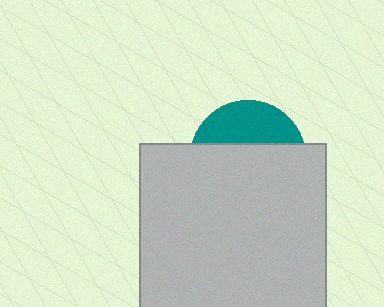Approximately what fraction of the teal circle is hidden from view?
Roughly 66% of the teal circle is hidden behind the light gray square.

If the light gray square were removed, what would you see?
You would see the complete teal circle.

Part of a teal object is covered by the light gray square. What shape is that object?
It is a circle.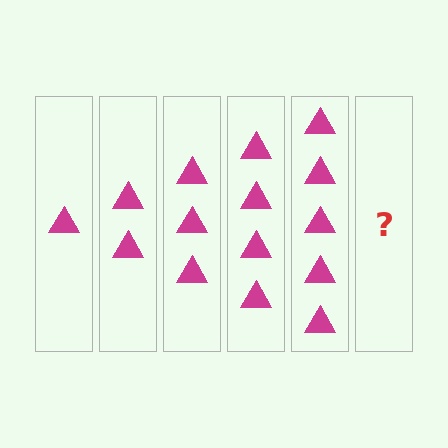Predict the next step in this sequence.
The next step is 6 triangles.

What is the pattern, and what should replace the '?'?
The pattern is that each step adds one more triangle. The '?' should be 6 triangles.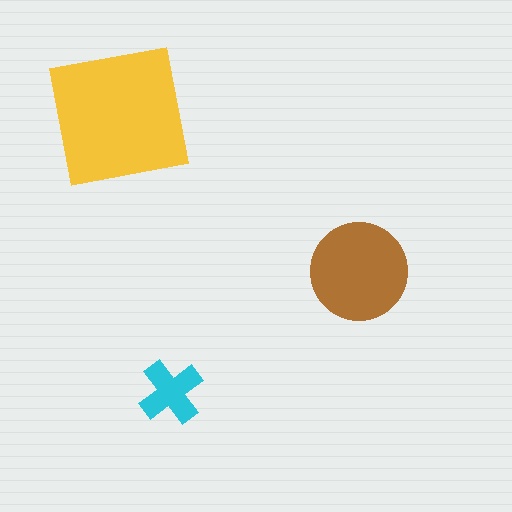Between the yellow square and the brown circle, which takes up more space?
The yellow square.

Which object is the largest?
The yellow square.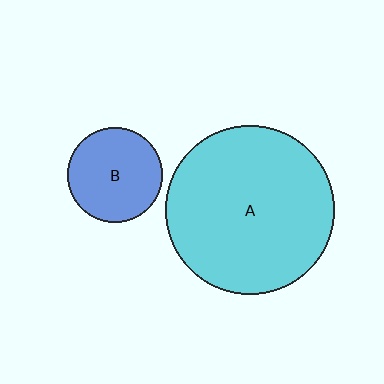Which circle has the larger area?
Circle A (cyan).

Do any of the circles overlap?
No, none of the circles overlap.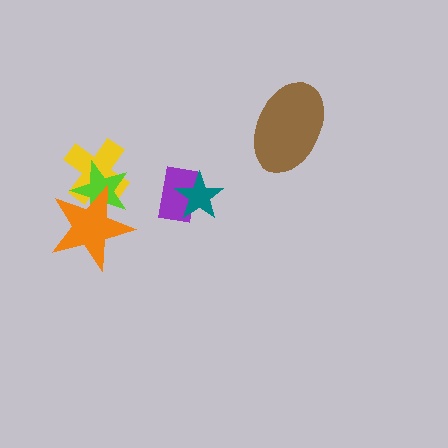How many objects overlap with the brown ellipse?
0 objects overlap with the brown ellipse.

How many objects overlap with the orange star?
2 objects overlap with the orange star.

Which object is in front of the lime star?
The orange star is in front of the lime star.